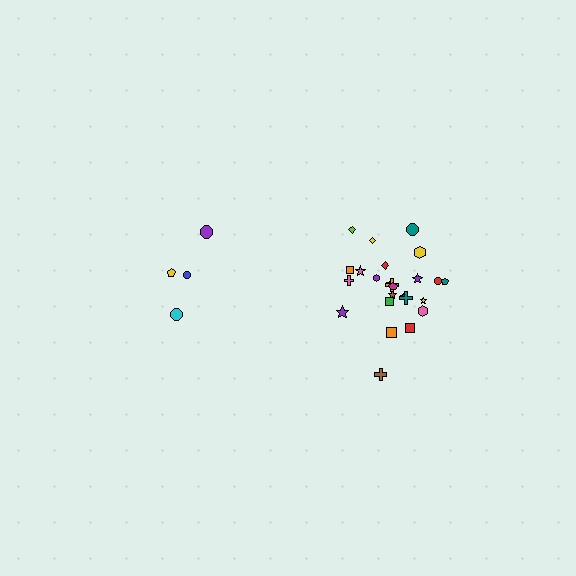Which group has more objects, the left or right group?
The right group.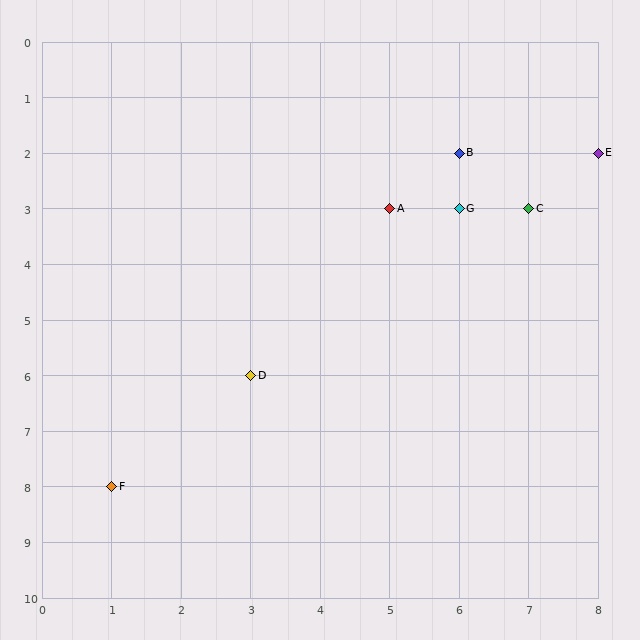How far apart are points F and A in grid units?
Points F and A are 4 columns and 5 rows apart (about 6.4 grid units diagonally).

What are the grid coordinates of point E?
Point E is at grid coordinates (8, 2).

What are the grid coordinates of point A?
Point A is at grid coordinates (5, 3).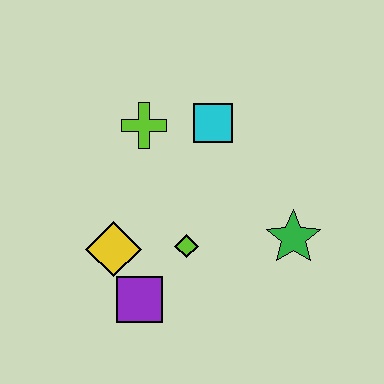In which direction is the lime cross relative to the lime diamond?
The lime cross is above the lime diamond.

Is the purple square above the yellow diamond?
No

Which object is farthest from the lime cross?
The green star is farthest from the lime cross.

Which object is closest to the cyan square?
The lime cross is closest to the cyan square.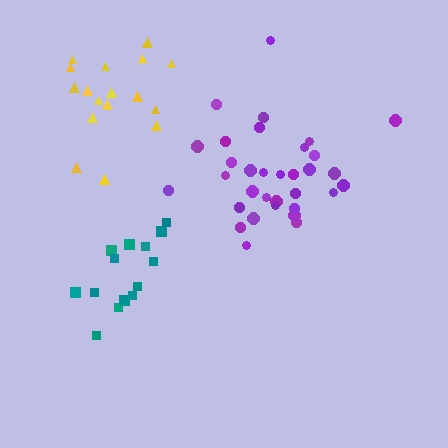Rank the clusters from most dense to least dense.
purple, teal, yellow.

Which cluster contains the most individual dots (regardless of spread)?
Purple (33).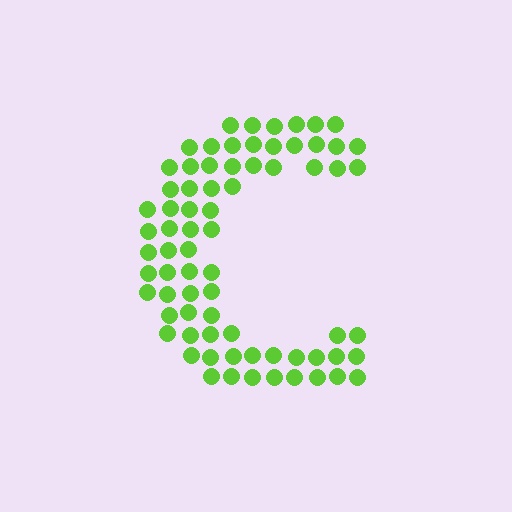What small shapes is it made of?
It is made of small circles.